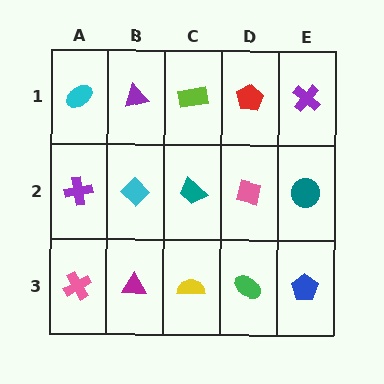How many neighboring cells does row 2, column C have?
4.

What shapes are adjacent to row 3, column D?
A pink square (row 2, column D), a yellow semicircle (row 3, column C), a blue pentagon (row 3, column E).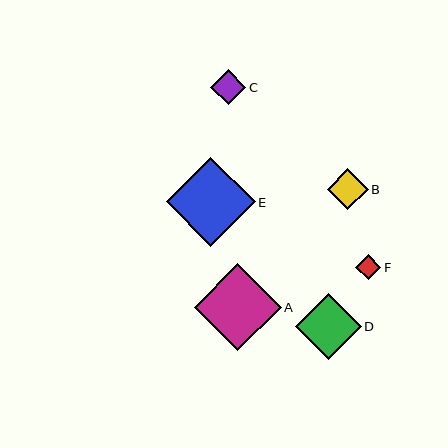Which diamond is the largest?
Diamond E is the largest with a size of approximately 89 pixels.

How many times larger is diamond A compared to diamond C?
Diamond A is approximately 2.5 times the size of diamond C.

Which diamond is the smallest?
Diamond F is the smallest with a size of approximately 25 pixels.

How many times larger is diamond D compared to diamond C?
Diamond D is approximately 1.9 times the size of diamond C.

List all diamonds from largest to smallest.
From largest to smallest: E, A, D, B, C, F.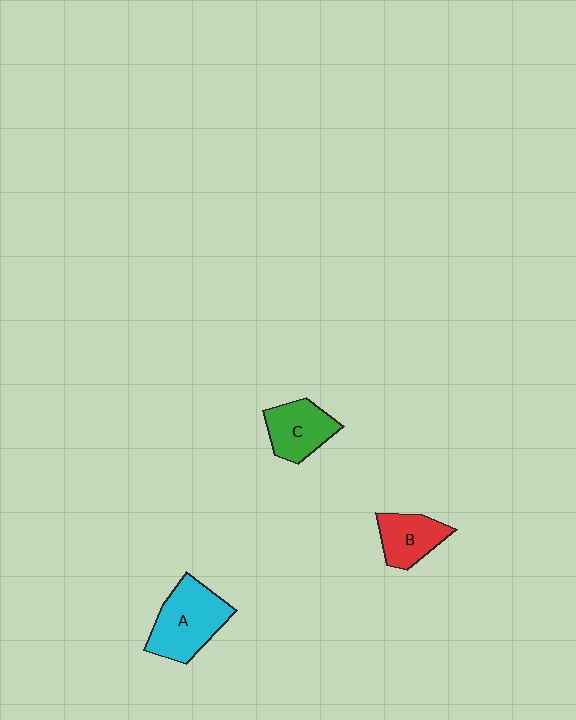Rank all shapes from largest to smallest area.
From largest to smallest: A (cyan), C (green), B (red).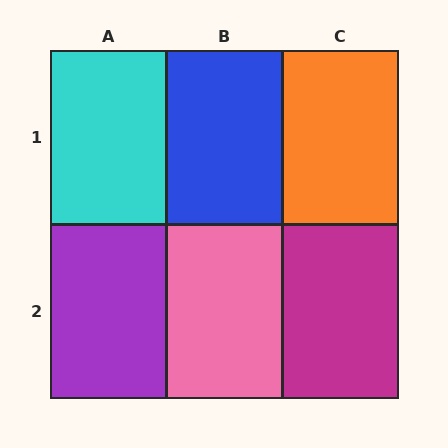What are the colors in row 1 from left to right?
Cyan, blue, orange.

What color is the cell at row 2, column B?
Pink.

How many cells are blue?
1 cell is blue.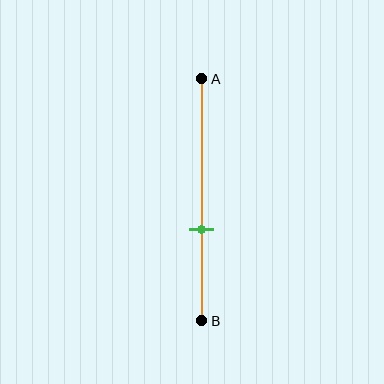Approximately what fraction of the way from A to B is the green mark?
The green mark is approximately 60% of the way from A to B.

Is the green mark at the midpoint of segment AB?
No, the mark is at about 60% from A, not at the 50% midpoint.